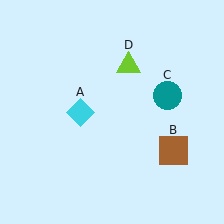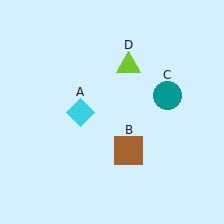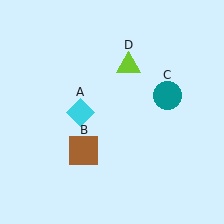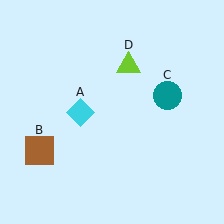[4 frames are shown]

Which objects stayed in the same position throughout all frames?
Cyan diamond (object A) and teal circle (object C) and lime triangle (object D) remained stationary.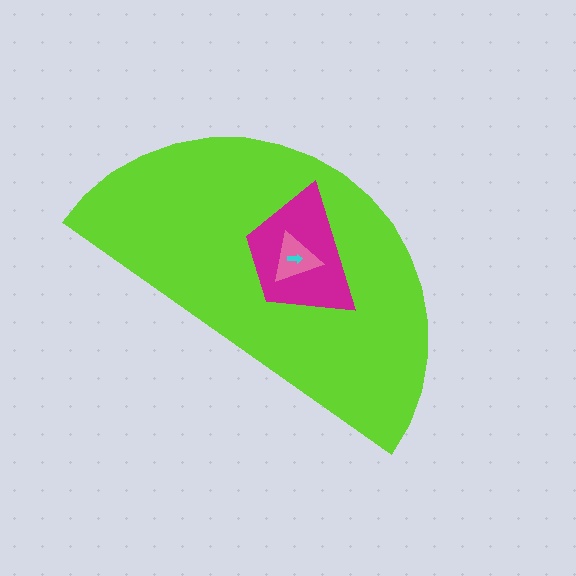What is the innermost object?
The cyan arrow.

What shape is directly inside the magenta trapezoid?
The pink triangle.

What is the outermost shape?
The lime semicircle.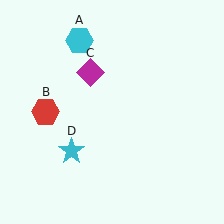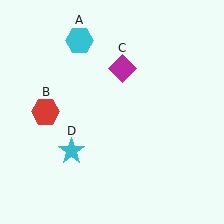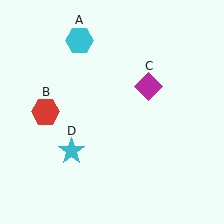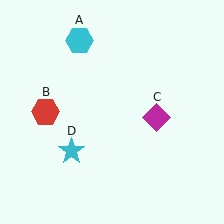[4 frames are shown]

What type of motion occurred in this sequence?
The magenta diamond (object C) rotated clockwise around the center of the scene.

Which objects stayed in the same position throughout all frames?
Cyan hexagon (object A) and red hexagon (object B) and cyan star (object D) remained stationary.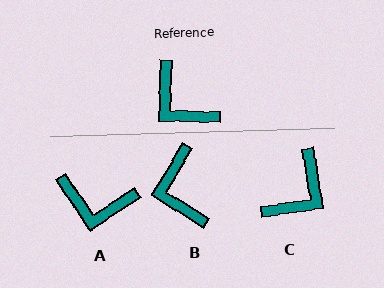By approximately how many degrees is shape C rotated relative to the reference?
Approximately 100 degrees counter-clockwise.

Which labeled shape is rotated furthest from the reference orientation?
C, about 100 degrees away.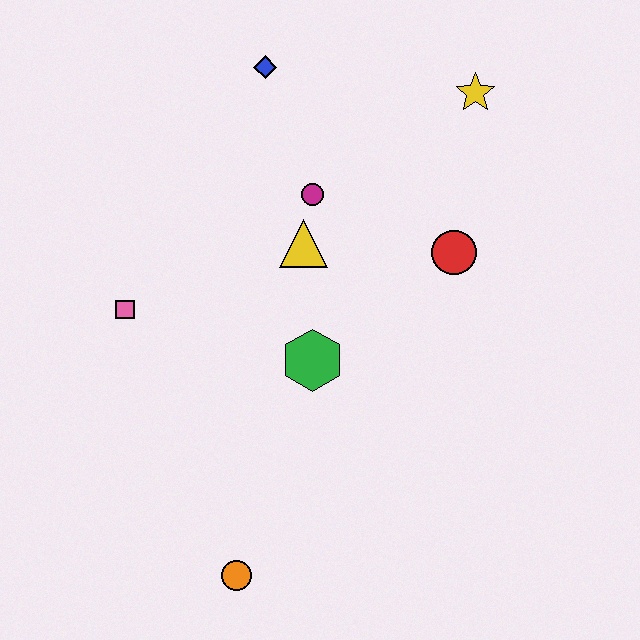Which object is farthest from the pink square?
The yellow star is farthest from the pink square.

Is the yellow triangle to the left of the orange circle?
No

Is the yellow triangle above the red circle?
Yes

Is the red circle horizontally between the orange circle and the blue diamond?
No